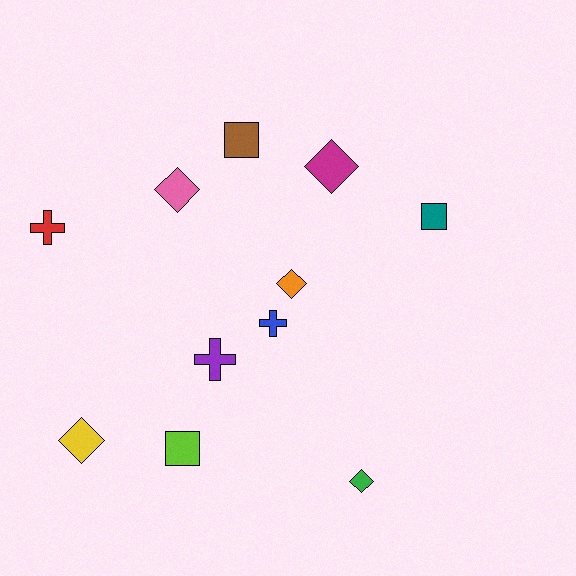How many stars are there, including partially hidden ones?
There are no stars.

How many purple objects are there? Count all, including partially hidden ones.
There is 1 purple object.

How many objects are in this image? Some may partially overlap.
There are 11 objects.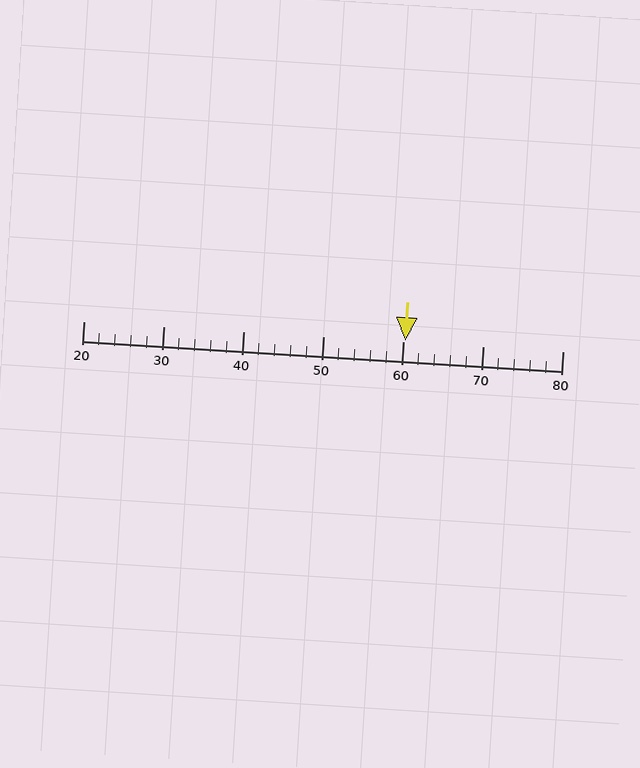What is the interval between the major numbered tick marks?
The major tick marks are spaced 10 units apart.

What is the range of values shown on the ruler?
The ruler shows values from 20 to 80.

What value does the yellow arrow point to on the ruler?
The yellow arrow points to approximately 60.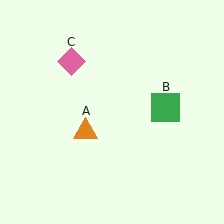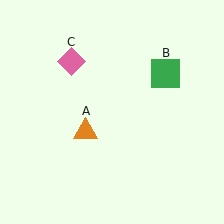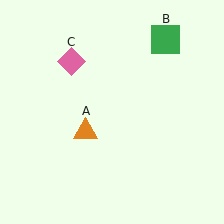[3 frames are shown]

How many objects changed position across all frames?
1 object changed position: green square (object B).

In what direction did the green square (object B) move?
The green square (object B) moved up.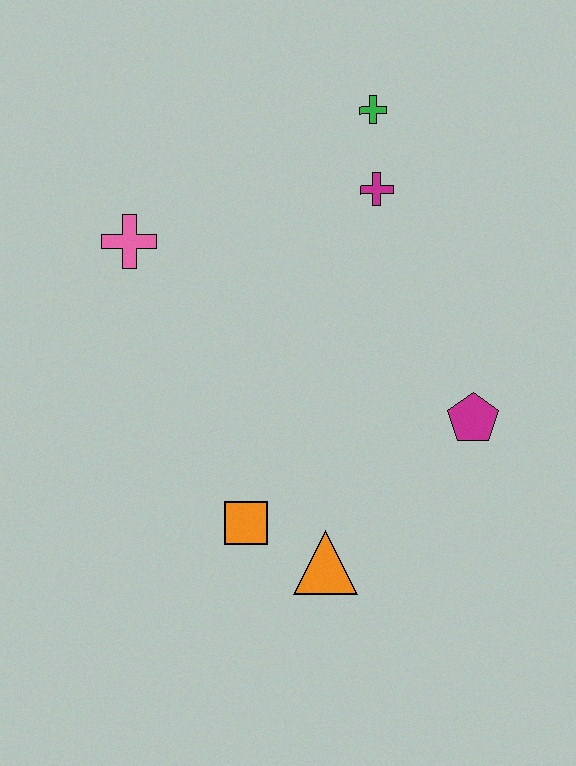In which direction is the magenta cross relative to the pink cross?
The magenta cross is to the right of the pink cross.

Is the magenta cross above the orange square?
Yes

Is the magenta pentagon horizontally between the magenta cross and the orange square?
No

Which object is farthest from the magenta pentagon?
The pink cross is farthest from the magenta pentagon.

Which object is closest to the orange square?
The orange triangle is closest to the orange square.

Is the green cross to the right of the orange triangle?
Yes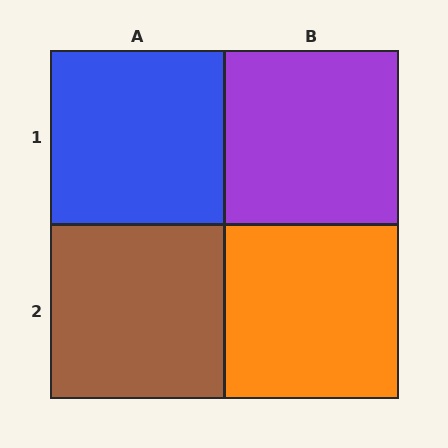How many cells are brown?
1 cell is brown.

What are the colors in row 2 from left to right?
Brown, orange.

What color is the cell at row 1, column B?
Purple.